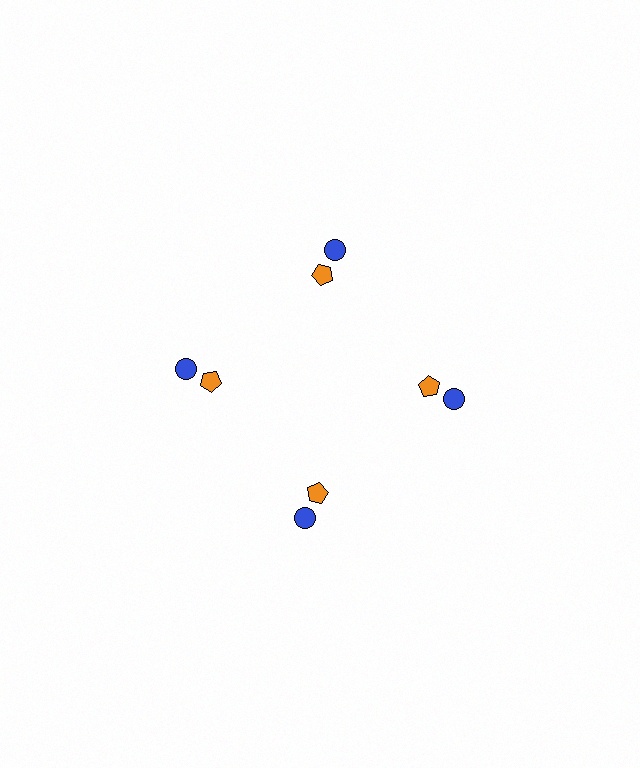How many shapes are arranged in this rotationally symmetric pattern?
There are 8 shapes, arranged in 4 groups of 2.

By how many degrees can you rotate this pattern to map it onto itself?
The pattern maps onto itself every 90 degrees of rotation.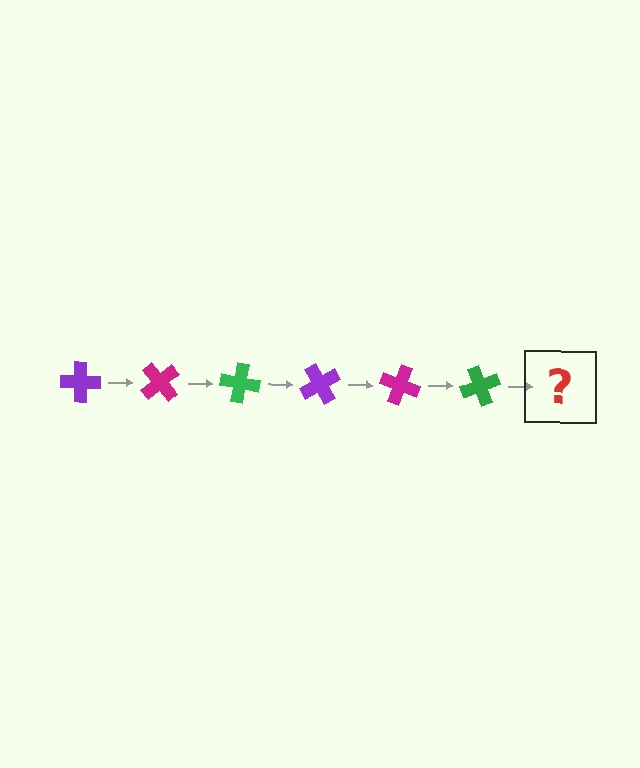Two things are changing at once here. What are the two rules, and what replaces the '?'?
The two rules are that it rotates 50 degrees each step and the color cycles through purple, magenta, and green. The '?' should be a purple cross, rotated 300 degrees from the start.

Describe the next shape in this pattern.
It should be a purple cross, rotated 300 degrees from the start.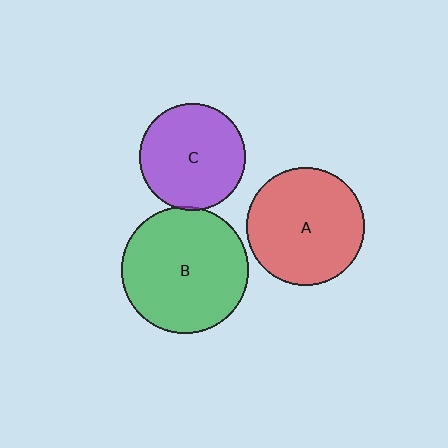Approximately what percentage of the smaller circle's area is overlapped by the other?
Approximately 5%.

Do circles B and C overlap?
Yes.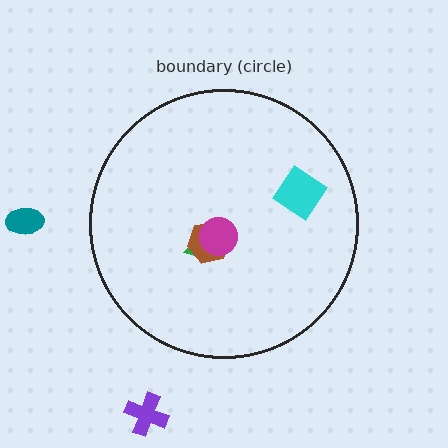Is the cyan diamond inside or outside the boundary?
Inside.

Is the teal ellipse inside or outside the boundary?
Outside.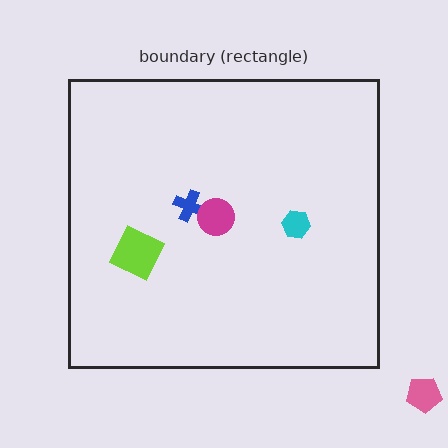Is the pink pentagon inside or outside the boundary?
Outside.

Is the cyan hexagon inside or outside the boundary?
Inside.